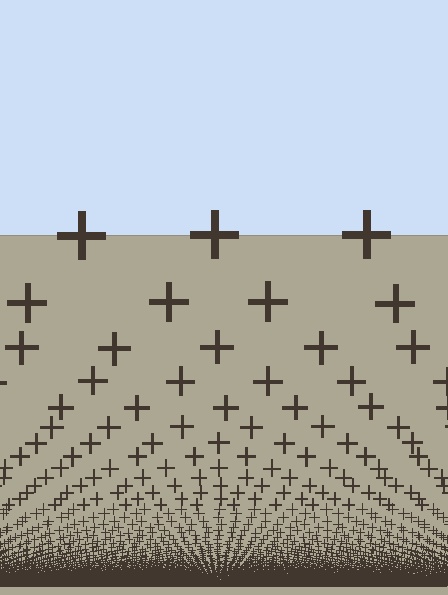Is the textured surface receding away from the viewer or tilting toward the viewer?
The surface appears to tilt toward the viewer. Texture elements get larger and sparser toward the top.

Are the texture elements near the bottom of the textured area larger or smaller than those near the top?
Smaller. The gradient is inverted — elements near the bottom are smaller and denser.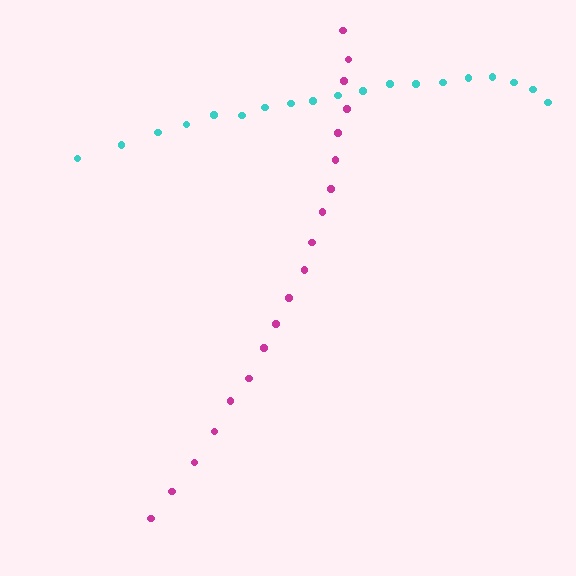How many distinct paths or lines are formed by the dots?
There are 2 distinct paths.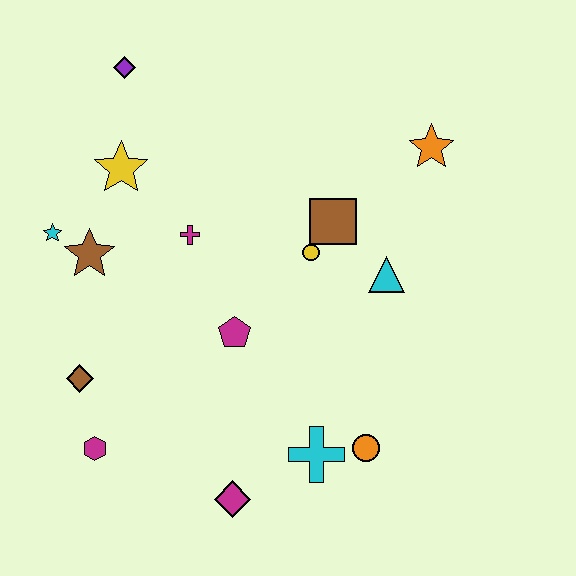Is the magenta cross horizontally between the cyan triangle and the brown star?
Yes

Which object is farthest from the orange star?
The magenta hexagon is farthest from the orange star.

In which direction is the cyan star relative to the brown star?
The cyan star is to the left of the brown star.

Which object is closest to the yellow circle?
The brown square is closest to the yellow circle.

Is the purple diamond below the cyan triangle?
No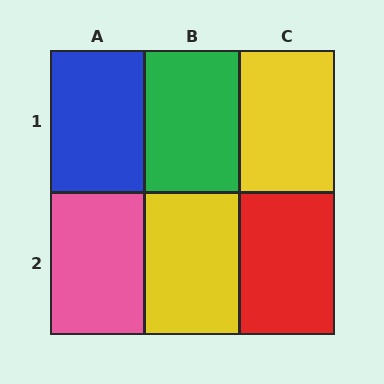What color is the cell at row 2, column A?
Pink.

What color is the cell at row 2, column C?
Red.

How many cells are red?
1 cell is red.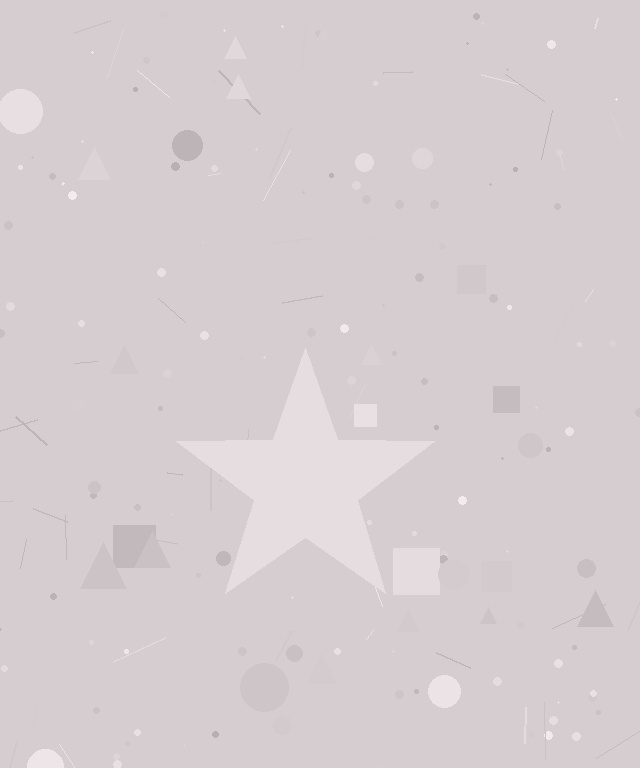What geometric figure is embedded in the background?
A star is embedded in the background.